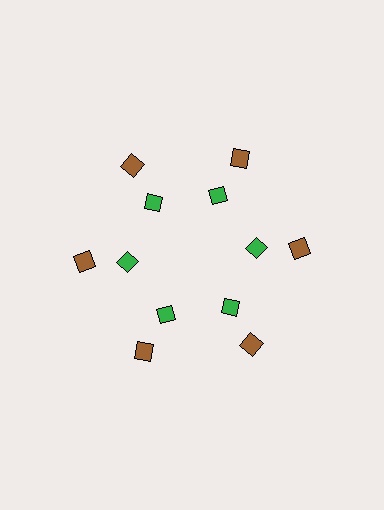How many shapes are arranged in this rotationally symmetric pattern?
There are 12 shapes, arranged in 6 groups of 2.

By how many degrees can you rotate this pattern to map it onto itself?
The pattern maps onto itself every 60 degrees of rotation.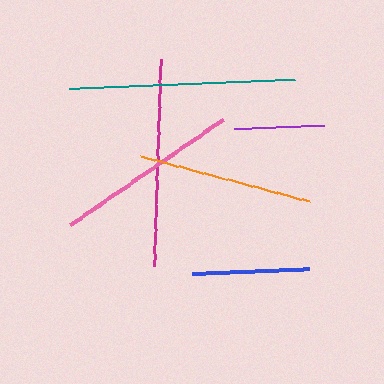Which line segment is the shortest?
The purple line is the shortest at approximately 90 pixels.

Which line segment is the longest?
The teal line is the longest at approximately 226 pixels.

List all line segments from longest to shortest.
From longest to shortest: teal, magenta, pink, orange, blue, purple.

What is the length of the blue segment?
The blue segment is approximately 116 pixels long.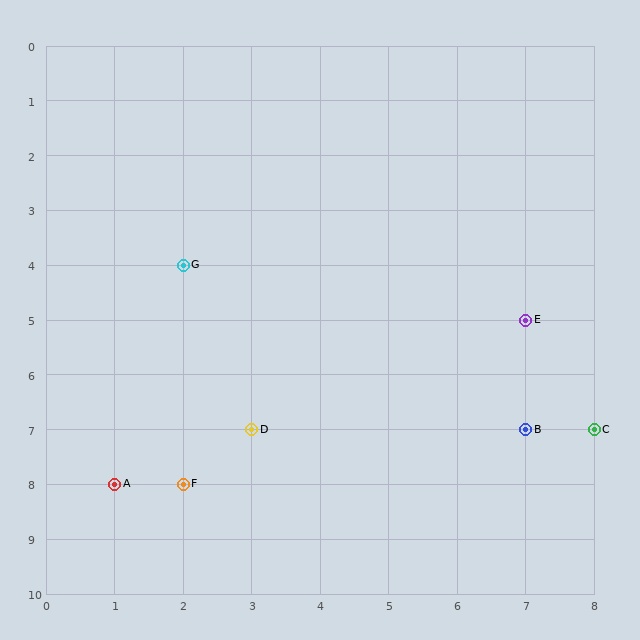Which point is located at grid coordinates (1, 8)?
Point A is at (1, 8).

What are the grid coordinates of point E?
Point E is at grid coordinates (7, 5).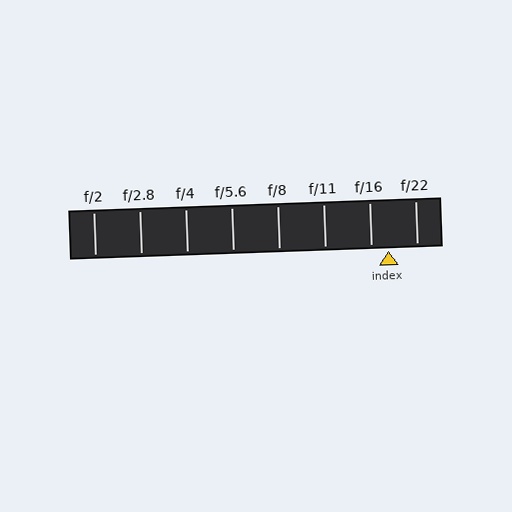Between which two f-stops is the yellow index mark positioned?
The index mark is between f/16 and f/22.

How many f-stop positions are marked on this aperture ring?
There are 8 f-stop positions marked.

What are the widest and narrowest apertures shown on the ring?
The widest aperture shown is f/2 and the narrowest is f/22.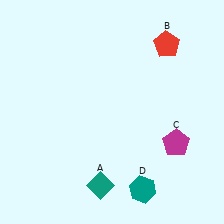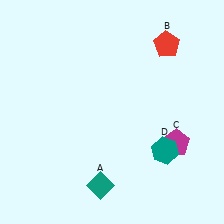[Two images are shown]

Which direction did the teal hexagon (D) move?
The teal hexagon (D) moved up.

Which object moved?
The teal hexagon (D) moved up.